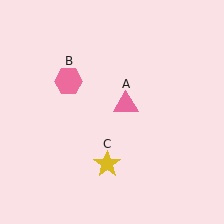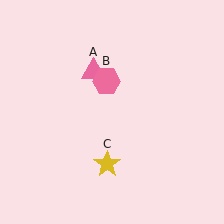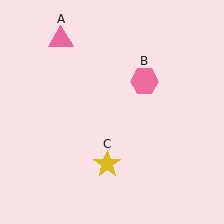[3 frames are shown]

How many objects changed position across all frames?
2 objects changed position: pink triangle (object A), pink hexagon (object B).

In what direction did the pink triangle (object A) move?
The pink triangle (object A) moved up and to the left.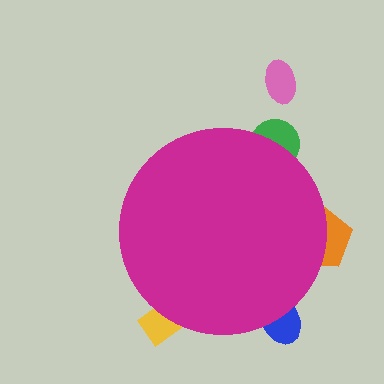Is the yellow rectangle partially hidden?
Yes, the yellow rectangle is partially hidden behind the magenta circle.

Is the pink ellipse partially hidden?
No, the pink ellipse is fully visible.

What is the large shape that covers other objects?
A magenta circle.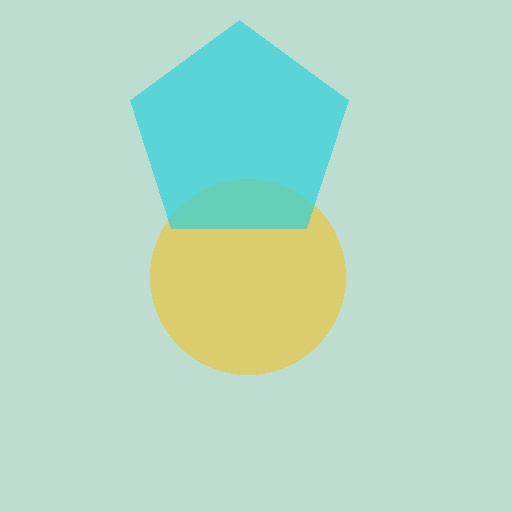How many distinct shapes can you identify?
There are 2 distinct shapes: a yellow circle, a cyan pentagon.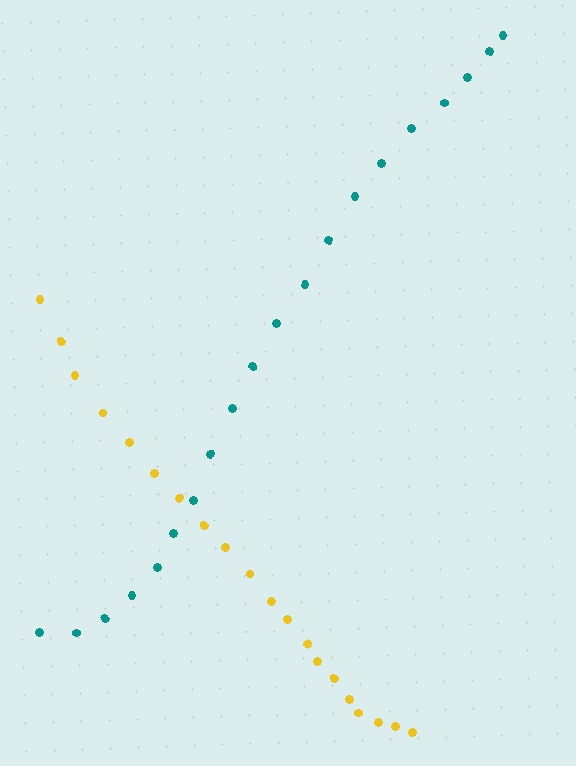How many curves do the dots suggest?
There are 2 distinct paths.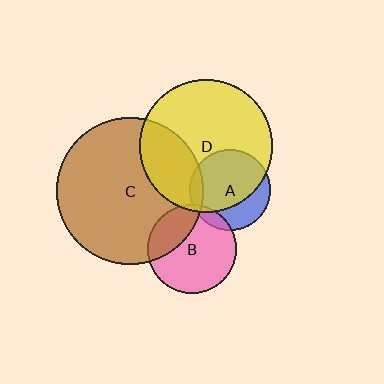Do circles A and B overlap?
Yes.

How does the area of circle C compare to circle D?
Approximately 1.2 times.